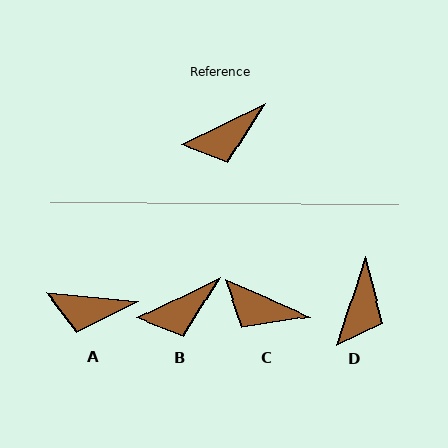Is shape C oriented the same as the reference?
No, it is off by about 50 degrees.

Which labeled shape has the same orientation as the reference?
B.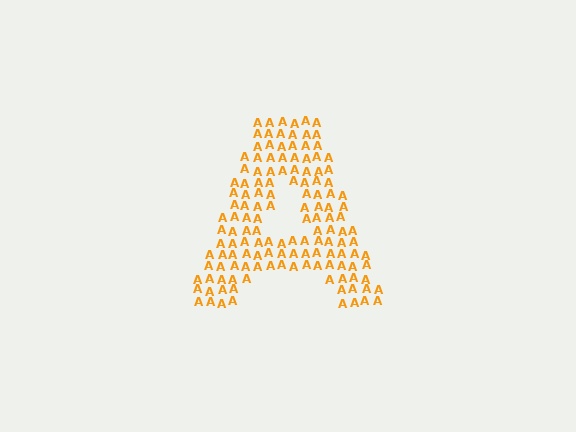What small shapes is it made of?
It is made of small letter A's.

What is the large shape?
The large shape is the letter A.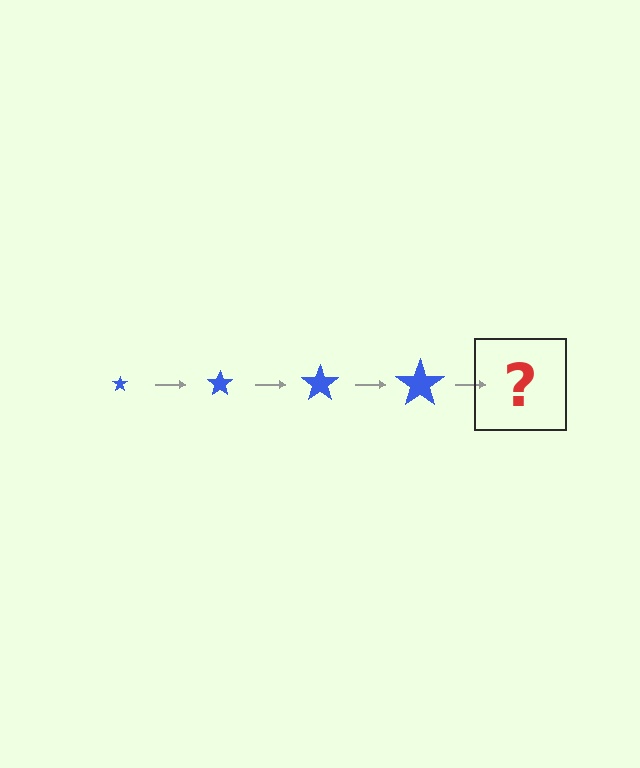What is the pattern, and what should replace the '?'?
The pattern is that the star gets progressively larger each step. The '?' should be a blue star, larger than the previous one.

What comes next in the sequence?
The next element should be a blue star, larger than the previous one.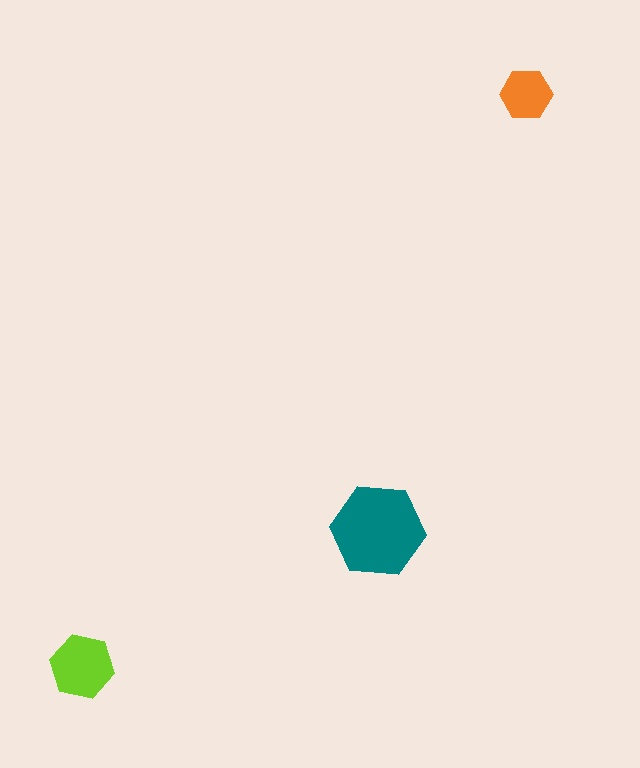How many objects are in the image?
There are 3 objects in the image.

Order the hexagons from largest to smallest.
the teal one, the lime one, the orange one.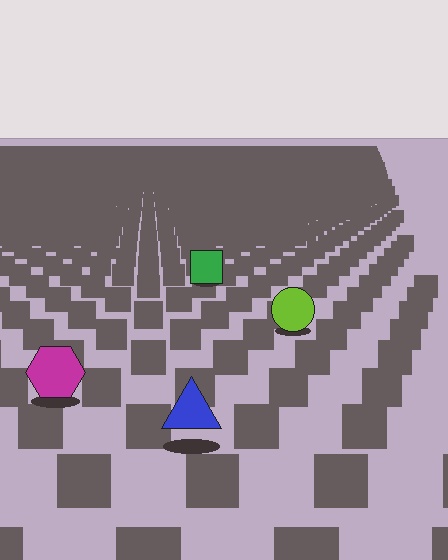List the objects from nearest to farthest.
From nearest to farthest: the blue triangle, the magenta hexagon, the lime circle, the green square.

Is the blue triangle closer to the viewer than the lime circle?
Yes. The blue triangle is closer — you can tell from the texture gradient: the ground texture is coarser near it.